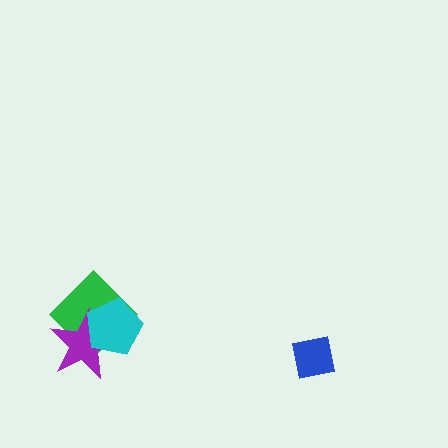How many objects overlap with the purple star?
2 objects overlap with the purple star.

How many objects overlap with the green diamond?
2 objects overlap with the green diamond.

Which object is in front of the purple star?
The cyan pentagon is in front of the purple star.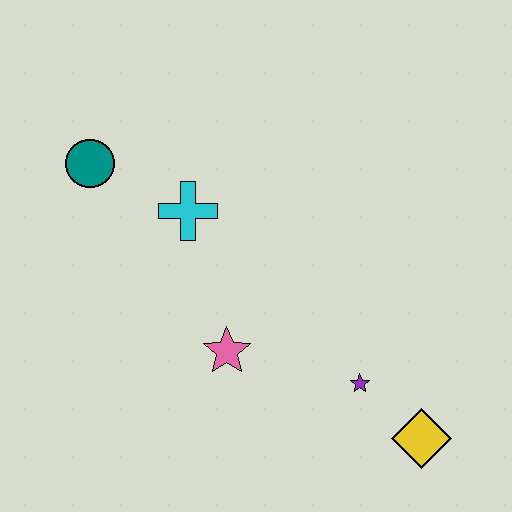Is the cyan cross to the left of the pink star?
Yes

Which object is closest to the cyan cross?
The teal circle is closest to the cyan cross.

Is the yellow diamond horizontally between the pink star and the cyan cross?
No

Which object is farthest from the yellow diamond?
The teal circle is farthest from the yellow diamond.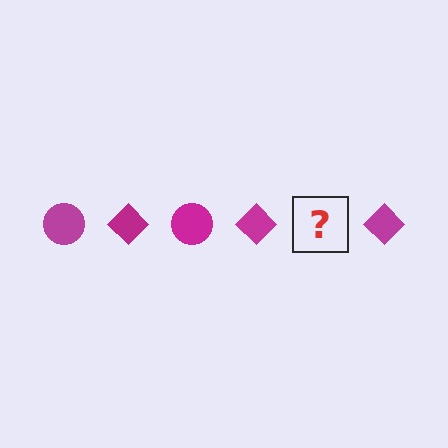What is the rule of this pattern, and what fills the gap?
The rule is that the pattern cycles through circle, diamond shapes in magenta. The gap should be filled with a magenta circle.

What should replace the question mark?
The question mark should be replaced with a magenta circle.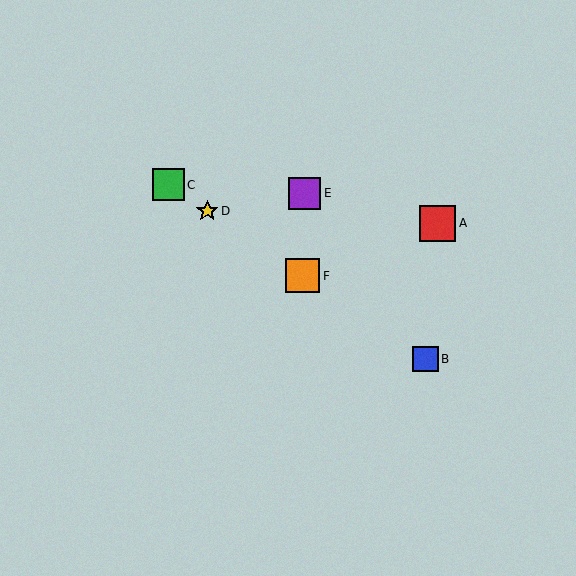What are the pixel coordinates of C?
Object C is at (168, 185).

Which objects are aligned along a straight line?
Objects B, C, D, F are aligned along a straight line.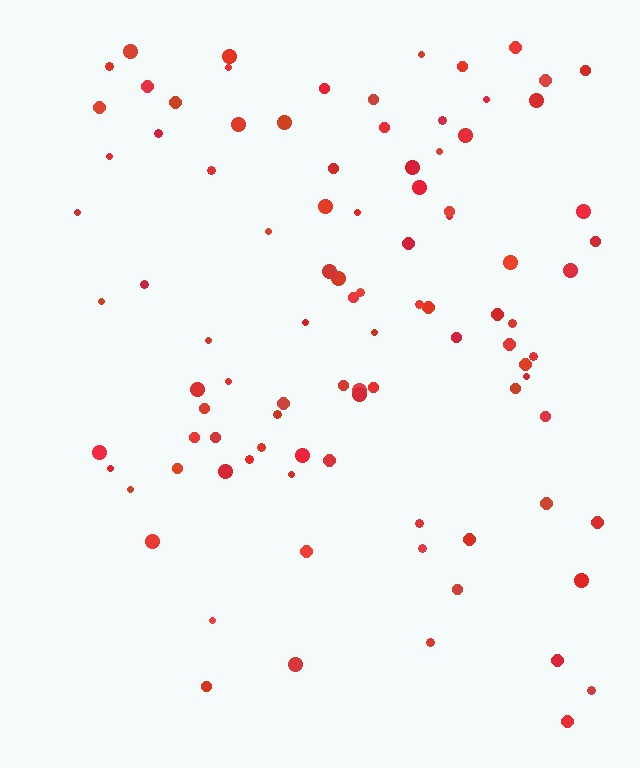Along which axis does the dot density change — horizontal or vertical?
Vertical.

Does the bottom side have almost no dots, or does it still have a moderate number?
Still a moderate number, just noticeably fewer than the top.